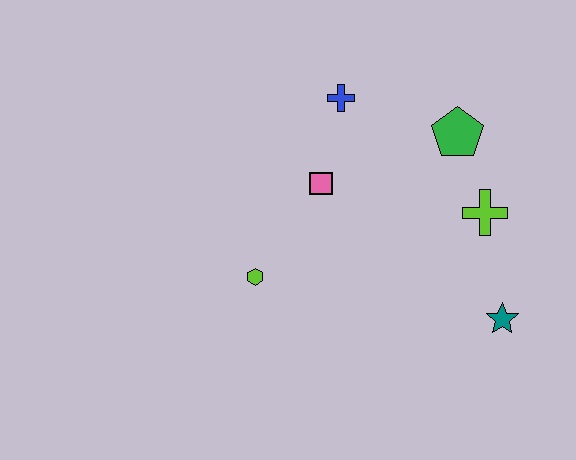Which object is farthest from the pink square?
The teal star is farthest from the pink square.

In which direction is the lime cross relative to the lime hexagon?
The lime cross is to the right of the lime hexagon.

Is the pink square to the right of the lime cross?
No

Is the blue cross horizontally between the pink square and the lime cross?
Yes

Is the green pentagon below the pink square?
No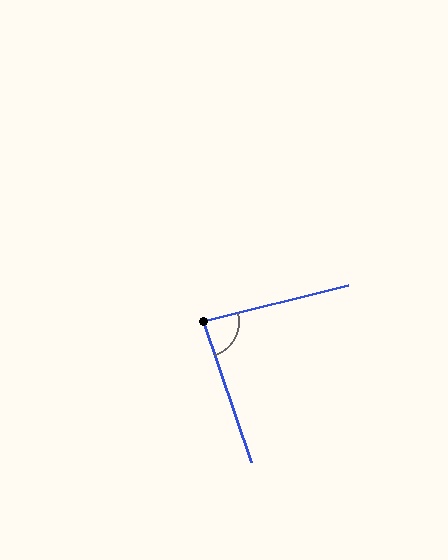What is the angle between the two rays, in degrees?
Approximately 85 degrees.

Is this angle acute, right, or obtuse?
It is approximately a right angle.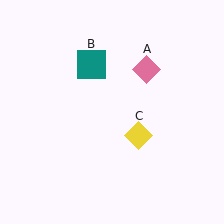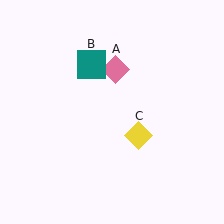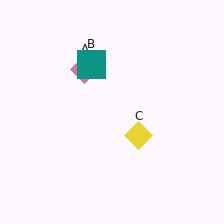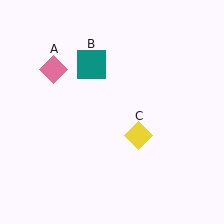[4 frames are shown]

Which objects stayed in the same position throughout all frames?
Teal square (object B) and yellow diamond (object C) remained stationary.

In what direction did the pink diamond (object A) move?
The pink diamond (object A) moved left.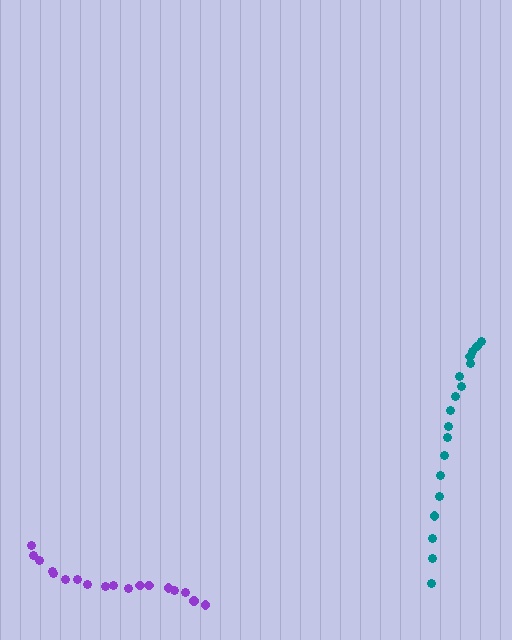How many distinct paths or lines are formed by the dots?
There are 2 distinct paths.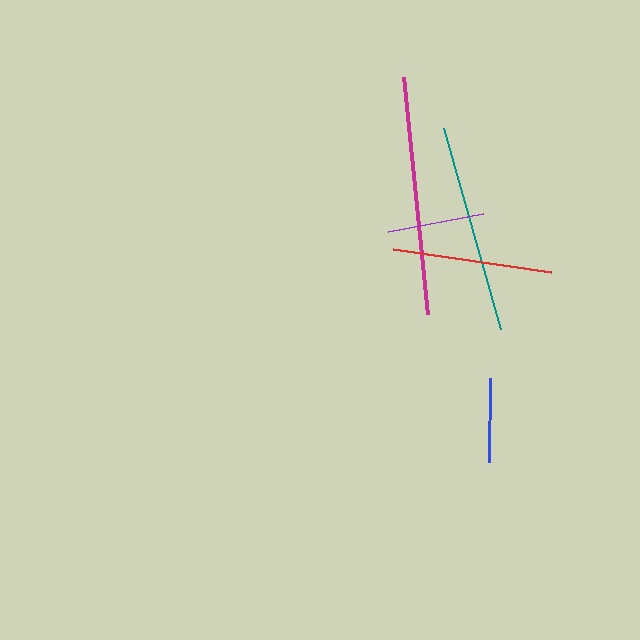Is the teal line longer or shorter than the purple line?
The teal line is longer than the purple line.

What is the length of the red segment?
The red segment is approximately 160 pixels long.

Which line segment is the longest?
The magenta line is the longest at approximately 238 pixels.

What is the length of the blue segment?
The blue segment is approximately 84 pixels long.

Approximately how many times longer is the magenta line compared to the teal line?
The magenta line is approximately 1.1 times the length of the teal line.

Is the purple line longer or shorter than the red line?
The red line is longer than the purple line.